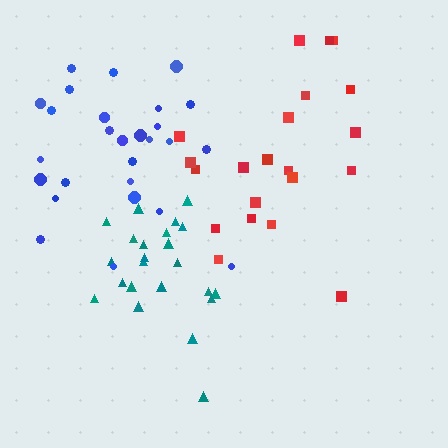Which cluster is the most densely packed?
Teal.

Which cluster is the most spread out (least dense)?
Red.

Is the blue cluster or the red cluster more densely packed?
Blue.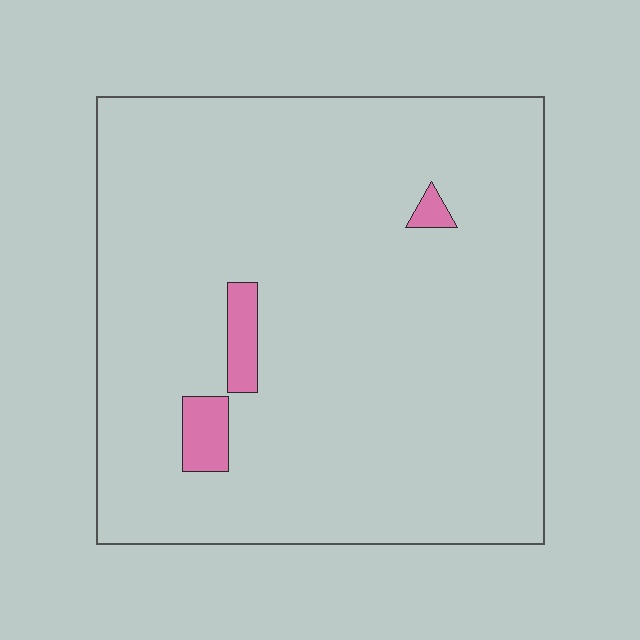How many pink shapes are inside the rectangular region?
3.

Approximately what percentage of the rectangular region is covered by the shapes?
Approximately 5%.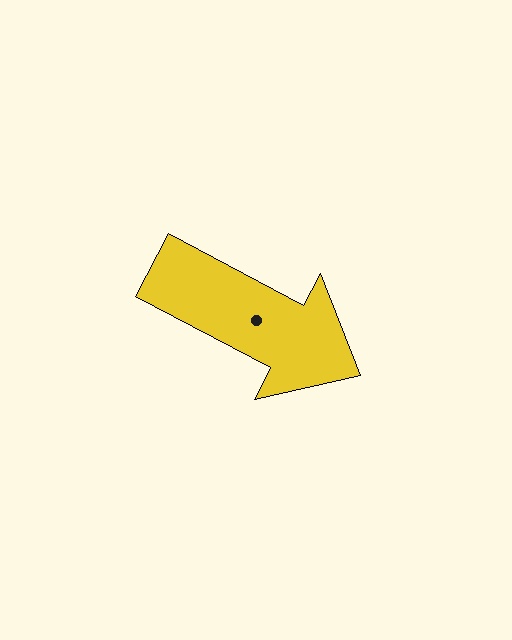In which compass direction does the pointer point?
Southeast.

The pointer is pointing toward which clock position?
Roughly 4 o'clock.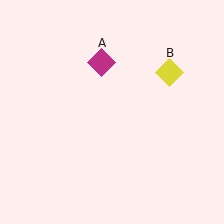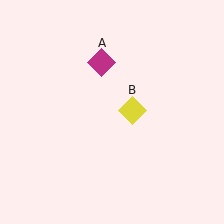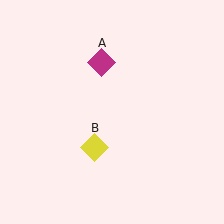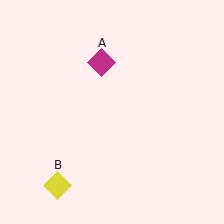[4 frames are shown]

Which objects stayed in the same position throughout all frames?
Magenta diamond (object A) remained stationary.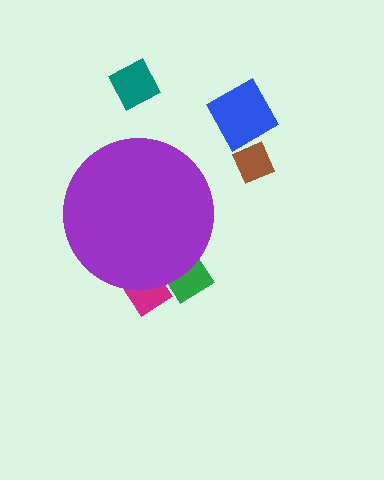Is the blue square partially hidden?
No, the blue square is fully visible.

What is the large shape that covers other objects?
A purple circle.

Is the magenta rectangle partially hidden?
Yes, the magenta rectangle is partially hidden behind the purple circle.